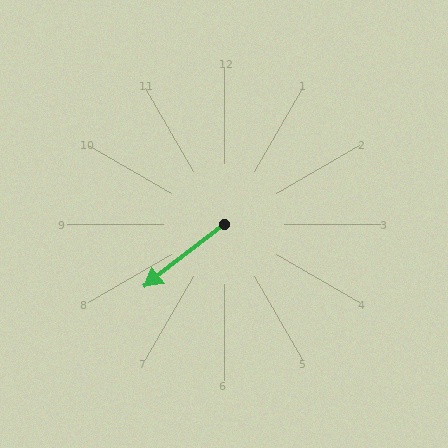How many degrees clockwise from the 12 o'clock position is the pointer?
Approximately 232 degrees.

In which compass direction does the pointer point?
Southwest.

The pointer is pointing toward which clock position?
Roughly 8 o'clock.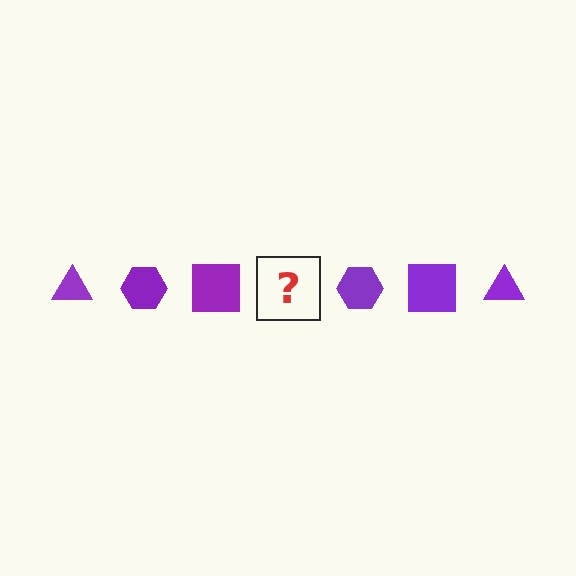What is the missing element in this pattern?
The missing element is a purple triangle.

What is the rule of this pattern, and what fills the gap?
The rule is that the pattern cycles through triangle, hexagon, square shapes in purple. The gap should be filled with a purple triangle.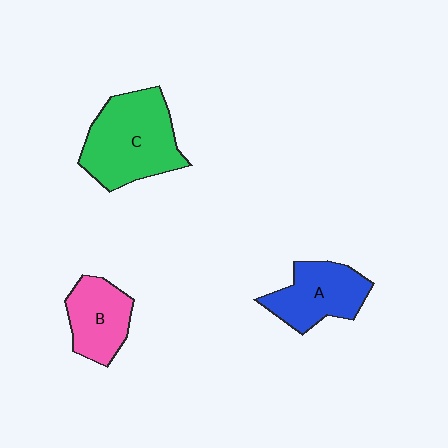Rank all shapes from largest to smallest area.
From largest to smallest: C (green), A (blue), B (pink).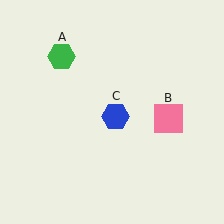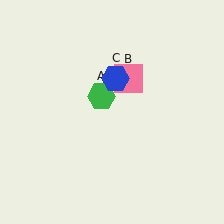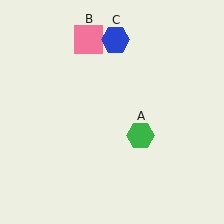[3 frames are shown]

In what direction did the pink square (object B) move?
The pink square (object B) moved up and to the left.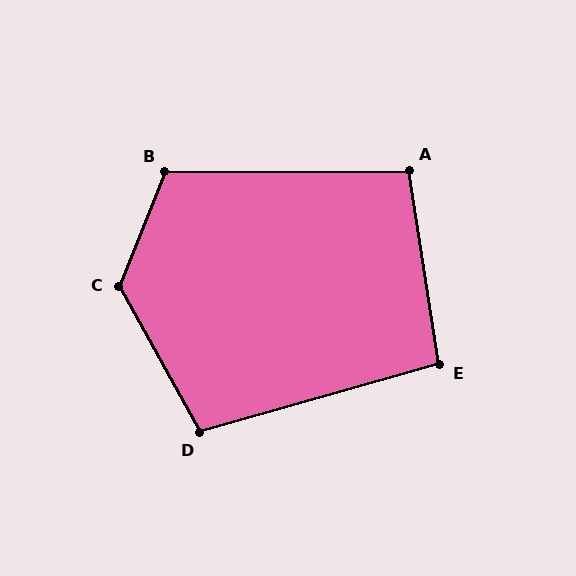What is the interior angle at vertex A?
Approximately 98 degrees (obtuse).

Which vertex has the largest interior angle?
C, at approximately 129 degrees.